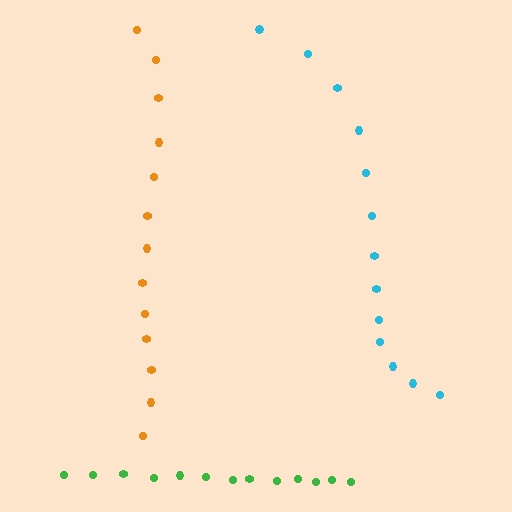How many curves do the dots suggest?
There are 3 distinct paths.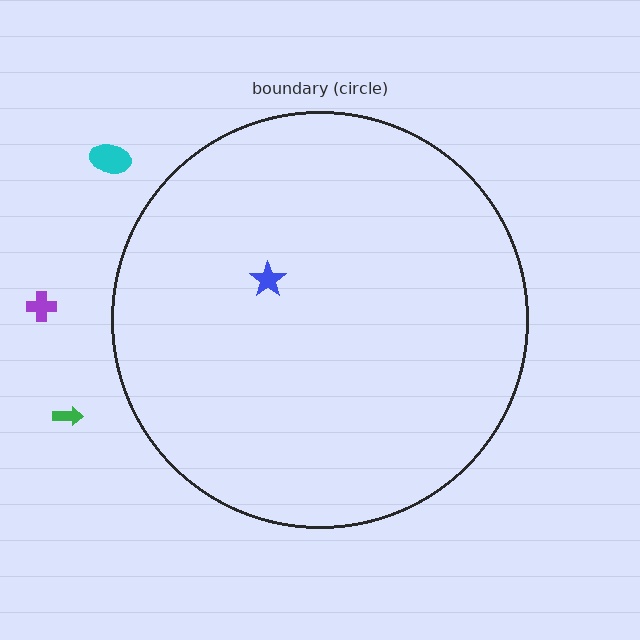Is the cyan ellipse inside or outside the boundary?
Outside.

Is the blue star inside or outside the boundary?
Inside.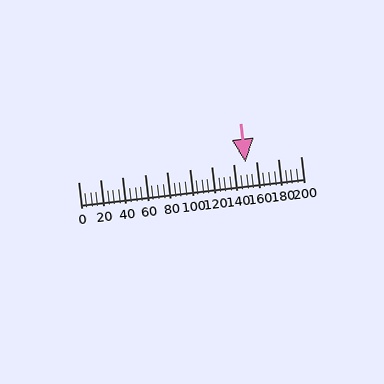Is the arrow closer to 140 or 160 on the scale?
The arrow is closer to 160.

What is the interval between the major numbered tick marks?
The major tick marks are spaced 20 units apart.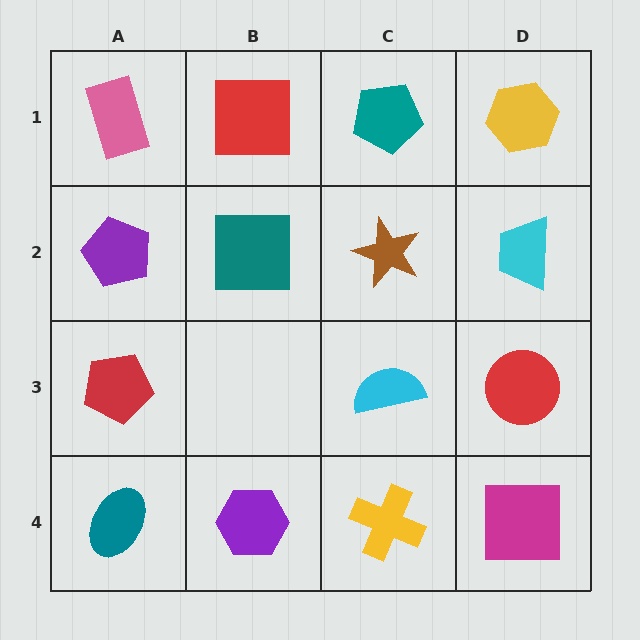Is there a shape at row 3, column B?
No, that cell is empty.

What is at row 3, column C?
A cyan semicircle.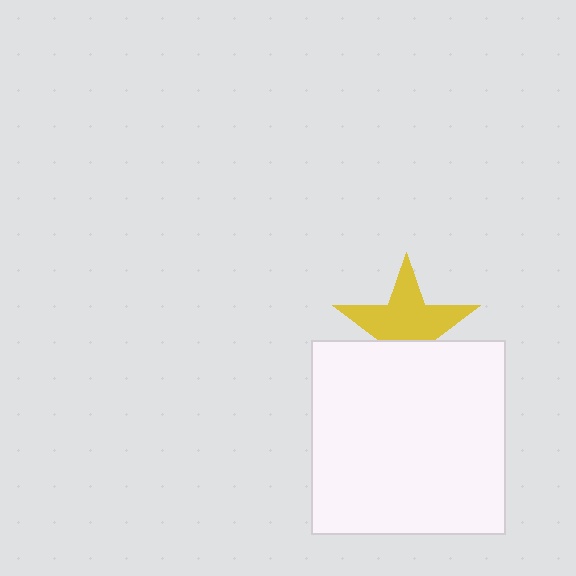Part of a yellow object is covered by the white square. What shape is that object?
It is a star.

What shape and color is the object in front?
The object in front is a white square.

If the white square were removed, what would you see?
You would see the complete yellow star.